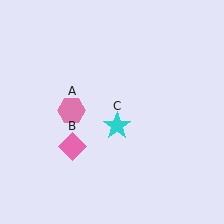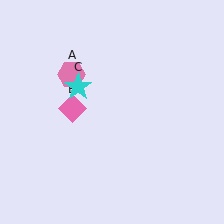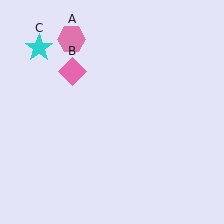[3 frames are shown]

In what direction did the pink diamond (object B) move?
The pink diamond (object B) moved up.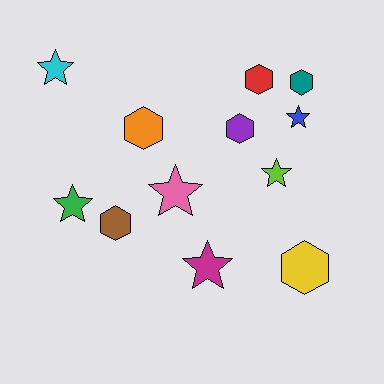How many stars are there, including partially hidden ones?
There are 6 stars.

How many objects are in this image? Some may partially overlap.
There are 12 objects.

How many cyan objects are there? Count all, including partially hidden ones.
There is 1 cyan object.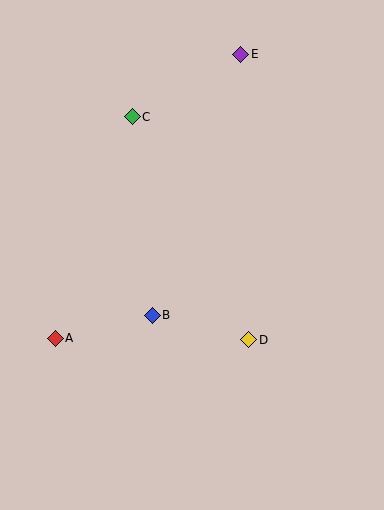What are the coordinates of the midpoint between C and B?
The midpoint between C and B is at (142, 216).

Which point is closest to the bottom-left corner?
Point A is closest to the bottom-left corner.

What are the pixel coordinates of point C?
Point C is at (132, 117).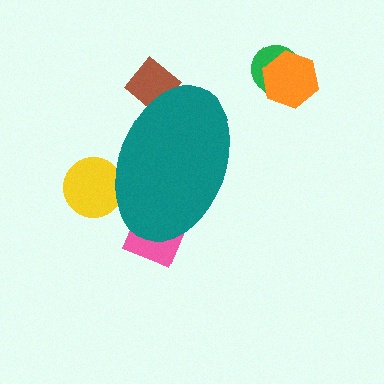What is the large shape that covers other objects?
A teal ellipse.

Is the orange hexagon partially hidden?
No, the orange hexagon is fully visible.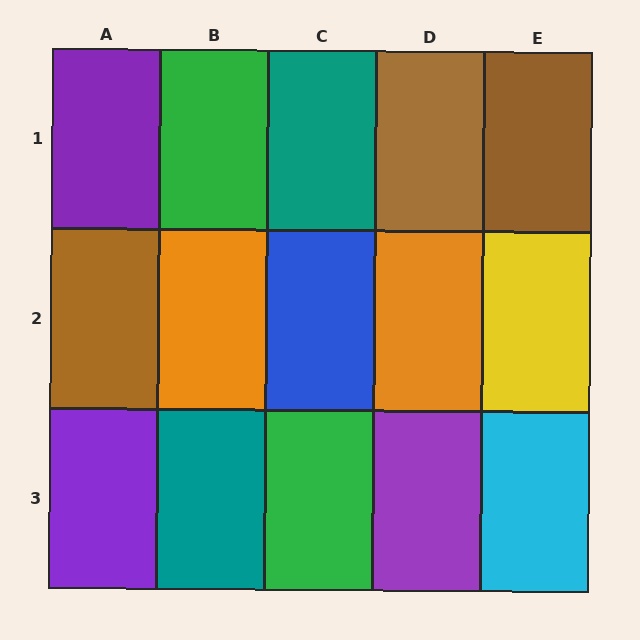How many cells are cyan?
1 cell is cyan.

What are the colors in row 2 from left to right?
Brown, orange, blue, orange, yellow.